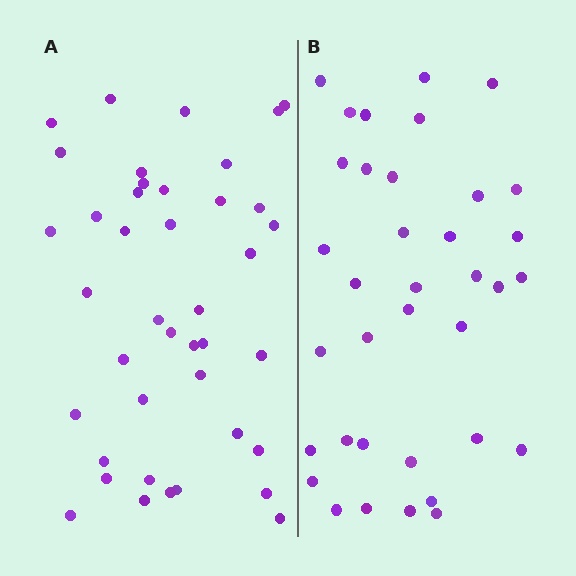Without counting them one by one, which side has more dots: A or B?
Region A (the left region) has more dots.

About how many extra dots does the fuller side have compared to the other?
Region A has about 5 more dots than region B.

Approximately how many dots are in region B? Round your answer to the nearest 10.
About 40 dots. (The exact count is 36, which rounds to 40.)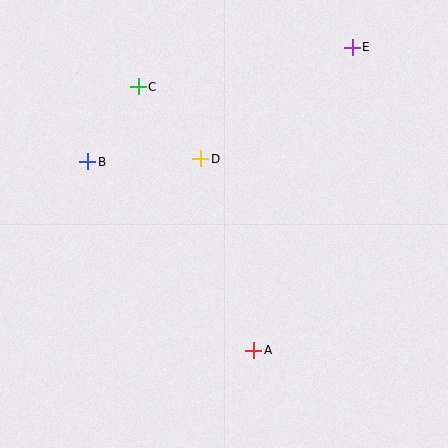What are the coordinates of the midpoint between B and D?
The midpoint between B and D is at (144, 160).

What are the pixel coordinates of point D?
Point D is at (201, 159).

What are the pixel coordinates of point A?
Point A is at (254, 350).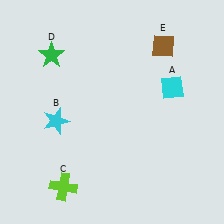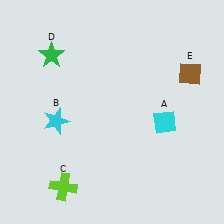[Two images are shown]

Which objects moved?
The objects that moved are: the cyan diamond (A), the brown diamond (E).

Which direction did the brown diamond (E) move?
The brown diamond (E) moved down.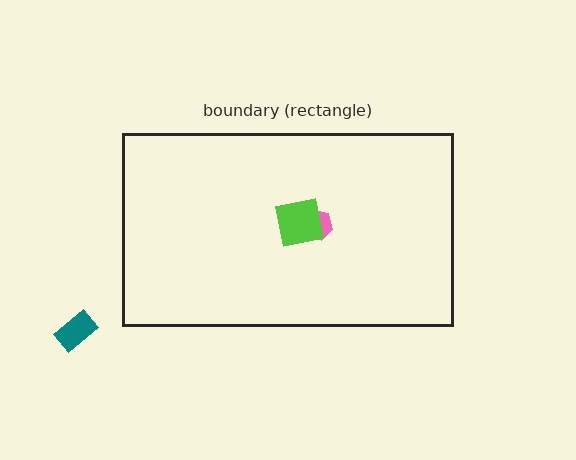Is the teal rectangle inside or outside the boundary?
Outside.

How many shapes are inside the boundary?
2 inside, 1 outside.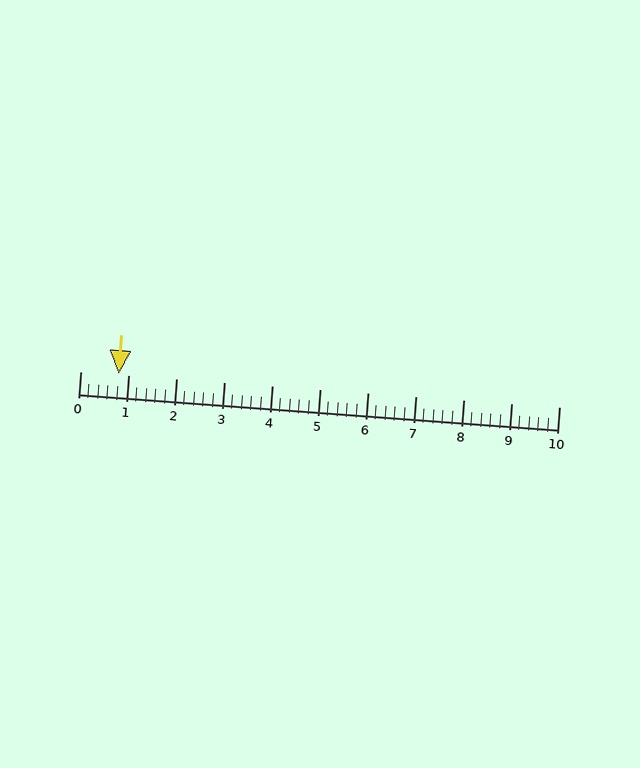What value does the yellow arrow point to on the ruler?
The yellow arrow points to approximately 0.8.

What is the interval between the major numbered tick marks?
The major tick marks are spaced 1 units apart.